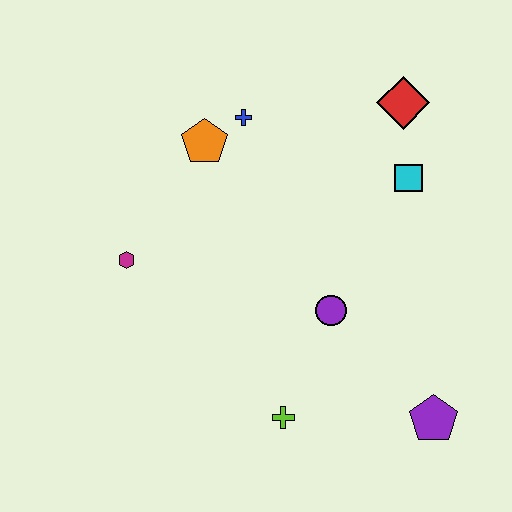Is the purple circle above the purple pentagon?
Yes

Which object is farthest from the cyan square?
The magenta hexagon is farthest from the cyan square.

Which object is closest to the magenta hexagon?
The orange pentagon is closest to the magenta hexagon.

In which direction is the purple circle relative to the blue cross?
The purple circle is below the blue cross.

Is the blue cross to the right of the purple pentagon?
No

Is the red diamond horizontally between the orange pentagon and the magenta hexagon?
No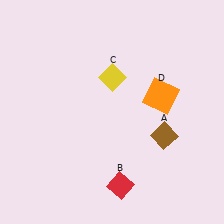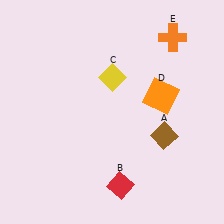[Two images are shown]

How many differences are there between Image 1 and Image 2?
There is 1 difference between the two images.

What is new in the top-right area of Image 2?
An orange cross (E) was added in the top-right area of Image 2.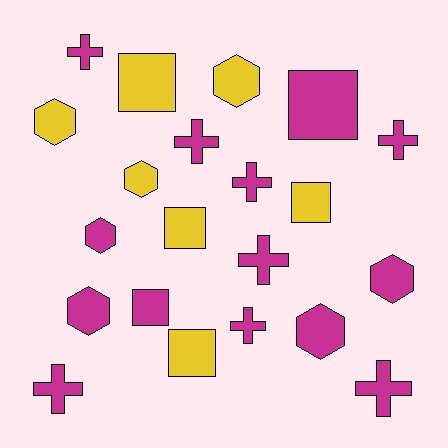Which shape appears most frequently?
Cross, with 8 objects.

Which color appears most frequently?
Magenta, with 14 objects.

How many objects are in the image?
There are 21 objects.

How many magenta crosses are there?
There are 8 magenta crosses.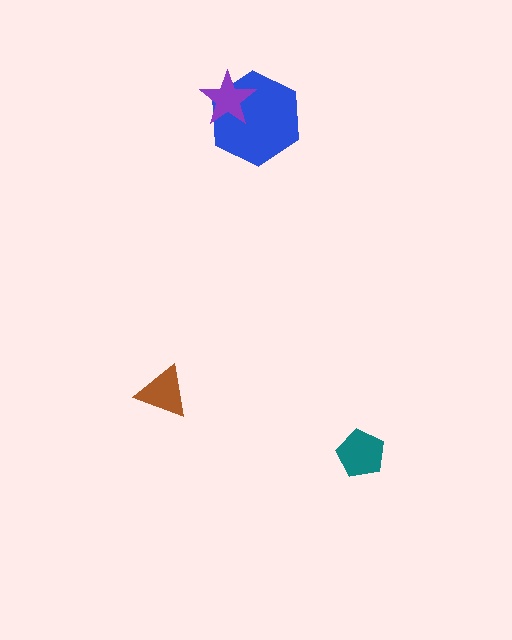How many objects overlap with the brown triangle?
0 objects overlap with the brown triangle.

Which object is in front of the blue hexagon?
The purple star is in front of the blue hexagon.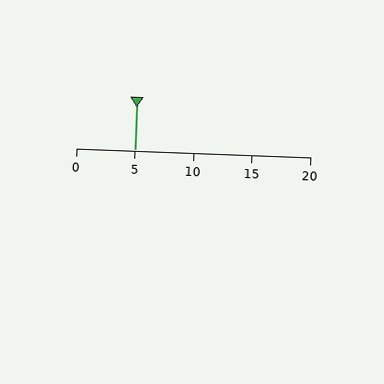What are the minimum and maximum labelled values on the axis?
The axis runs from 0 to 20.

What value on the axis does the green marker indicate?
The marker indicates approximately 5.